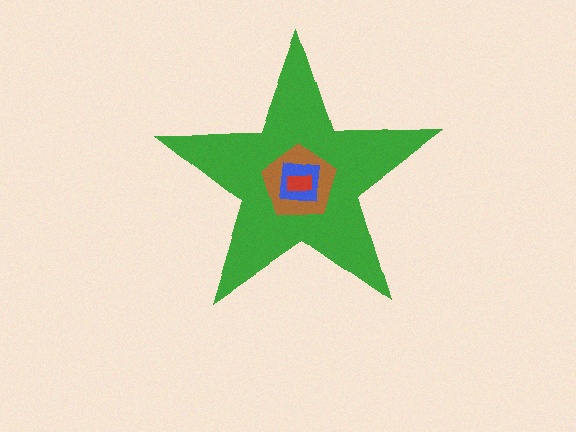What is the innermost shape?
The red rectangle.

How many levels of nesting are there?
4.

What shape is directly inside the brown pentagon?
The blue square.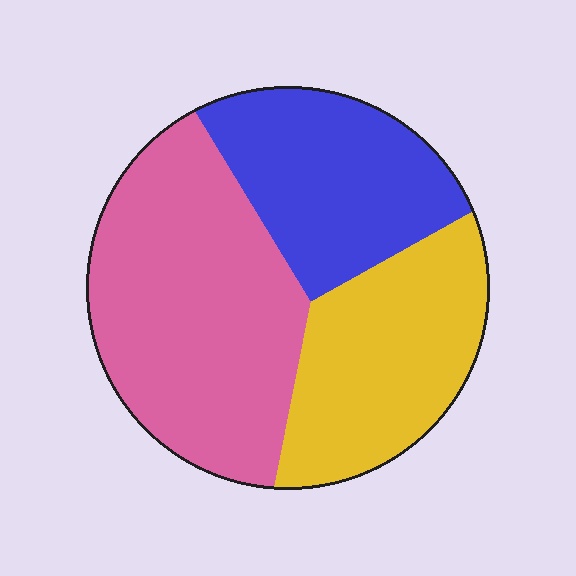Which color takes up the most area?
Pink, at roughly 45%.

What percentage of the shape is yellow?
Yellow takes up about one quarter (1/4) of the shape.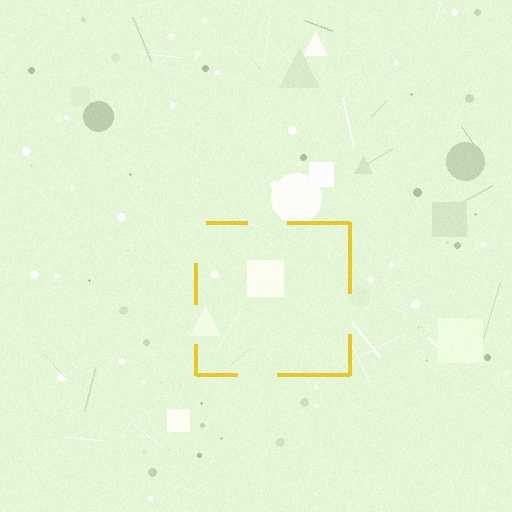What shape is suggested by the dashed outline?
The dashed outline suggests a square.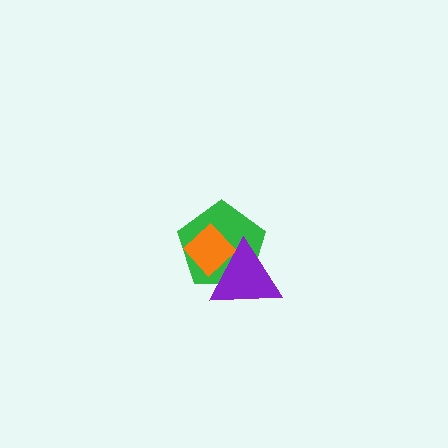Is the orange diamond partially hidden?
Yes, it is partially covered by another shape.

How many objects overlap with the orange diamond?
2 objects overlap with the orange diamond.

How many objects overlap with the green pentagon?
2 objects overlap with the green pentagon.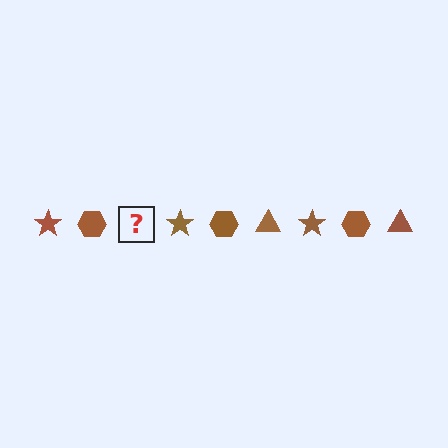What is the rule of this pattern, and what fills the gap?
The rule is that the pattern cycles through star, hexagon, triangle shapes in brown. The gap should be filled with a brown triangle.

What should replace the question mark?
The question mark should be replaced with a brown triangle.